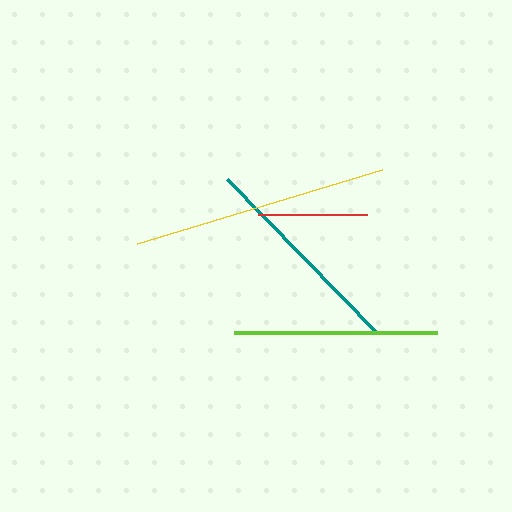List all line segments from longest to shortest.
From longest to shortest: yellow, teal, lime, red.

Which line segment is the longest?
The yellow line is the longest at approximately 256 pixels.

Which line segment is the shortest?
The red line is the shortest at approximately 109 pixels.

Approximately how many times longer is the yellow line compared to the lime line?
The yellow line is approximately 1.3 times the length of the lime line.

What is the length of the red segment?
The red segment is approximately 109 pixels long.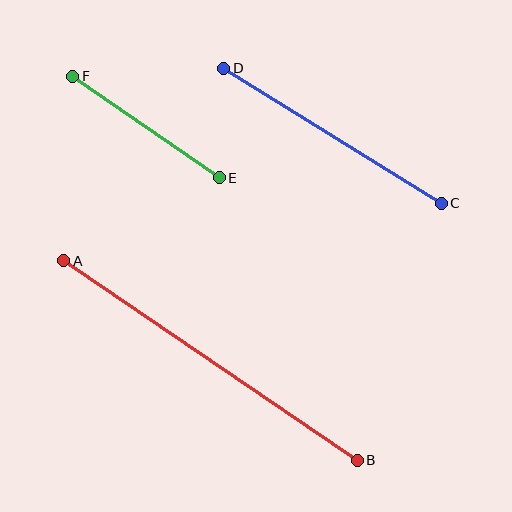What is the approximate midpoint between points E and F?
The midpoint is at approximately (146, 127) pixels.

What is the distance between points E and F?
The distance is approximately 178 pixels.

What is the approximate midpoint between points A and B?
The midpoint is at approximately (210, 361) pixels.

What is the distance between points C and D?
The distance is approximately 256 pixels.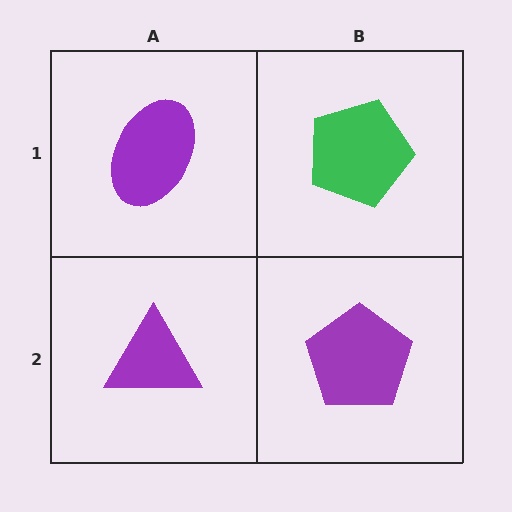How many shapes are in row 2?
2 shapes.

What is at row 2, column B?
A purple pentagon.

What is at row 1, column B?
A green pentagon.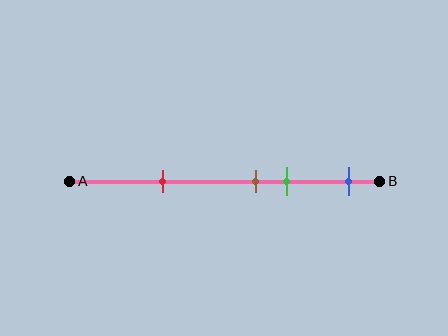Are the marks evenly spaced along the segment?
No, the marks are not evenly spaced.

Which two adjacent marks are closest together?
The brown and green marks are the closest adjacent pair.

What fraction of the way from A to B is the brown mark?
The brown mark is approximately 60% (0.6) of the way from A to B.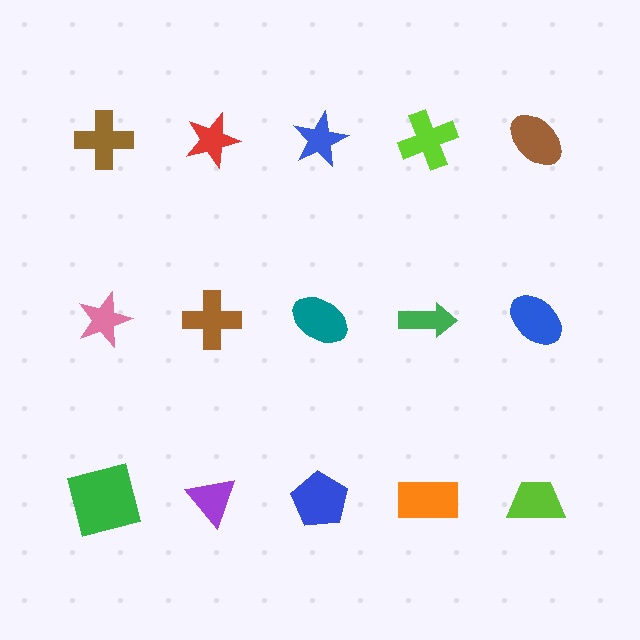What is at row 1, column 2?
A red star.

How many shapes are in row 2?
5 shapes.